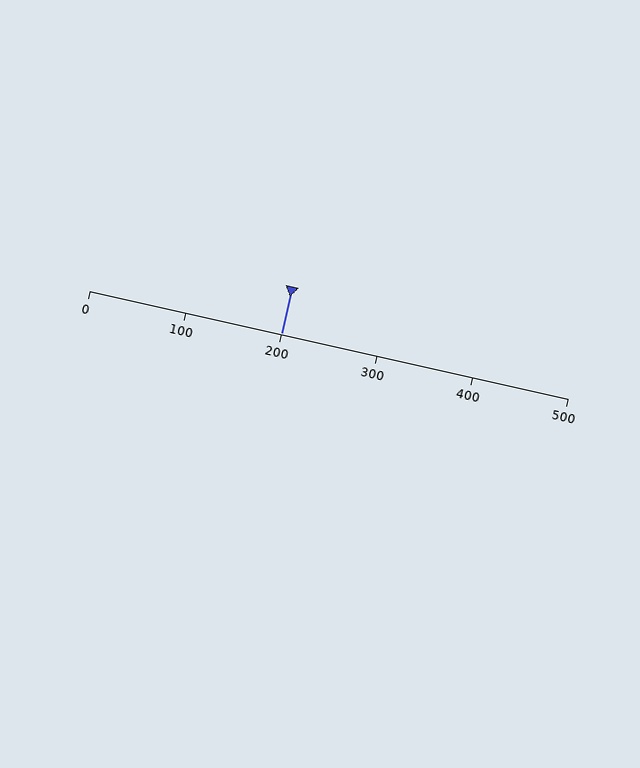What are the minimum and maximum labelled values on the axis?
The axis runs from 0 to 500.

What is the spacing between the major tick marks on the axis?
The major ticks are spaced 100 apart.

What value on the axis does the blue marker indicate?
The marker indicates approximately 200.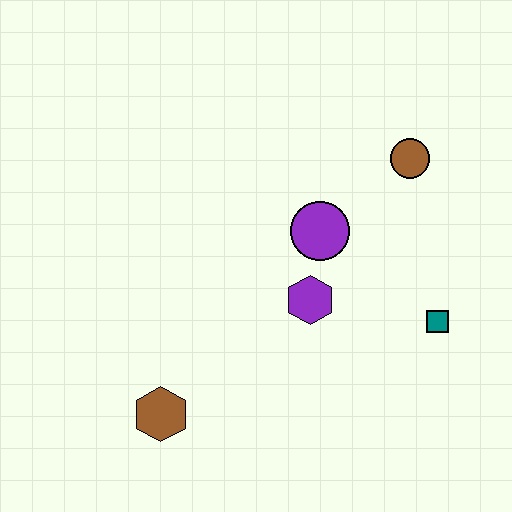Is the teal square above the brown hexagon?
Yes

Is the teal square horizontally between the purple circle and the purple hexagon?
No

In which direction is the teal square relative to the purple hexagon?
The teal square is to the right of the purple hexagon.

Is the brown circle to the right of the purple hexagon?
Yes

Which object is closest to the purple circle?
The purple hexagon is closest to the purple circle.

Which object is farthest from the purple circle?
The brown hexagon is farthest from the purple circle.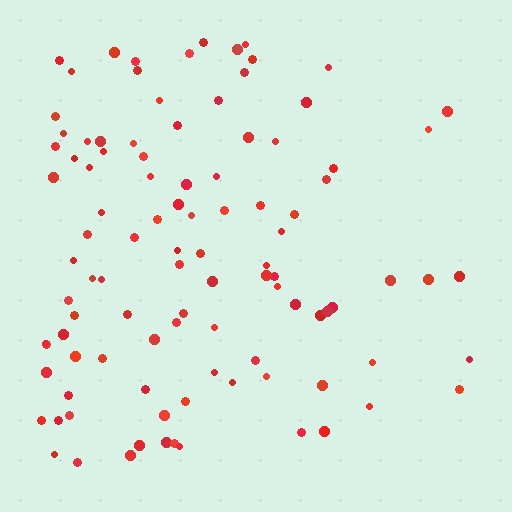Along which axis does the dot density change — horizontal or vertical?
Horizontal.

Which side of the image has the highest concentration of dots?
The left.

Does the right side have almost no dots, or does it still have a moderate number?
Still a moderate number, just noticeably fewer than the left.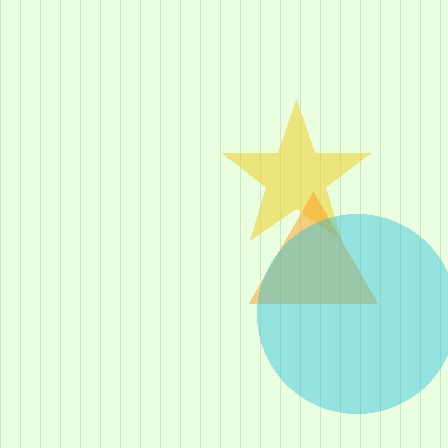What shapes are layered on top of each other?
The layered shapes are: a yellow star, an orange triangle, a cyan circle.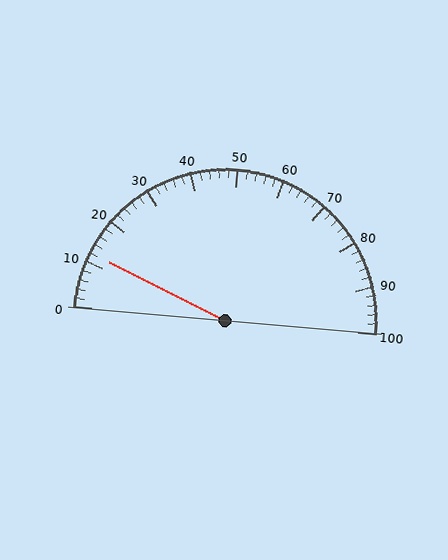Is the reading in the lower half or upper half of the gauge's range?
The reading is in the lower half of the range (0 to 100).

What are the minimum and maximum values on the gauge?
The gauge ranges from 0 to 100.